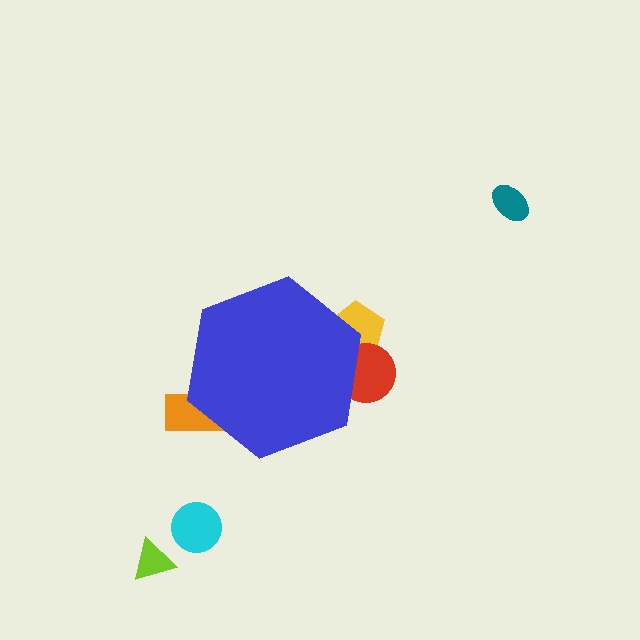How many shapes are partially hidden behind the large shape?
3 shapes are partially hidden.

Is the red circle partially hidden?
Yes, the red circle is partially hidden behind the blue hexagon.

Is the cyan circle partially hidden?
No, the cyan circle is fully visible.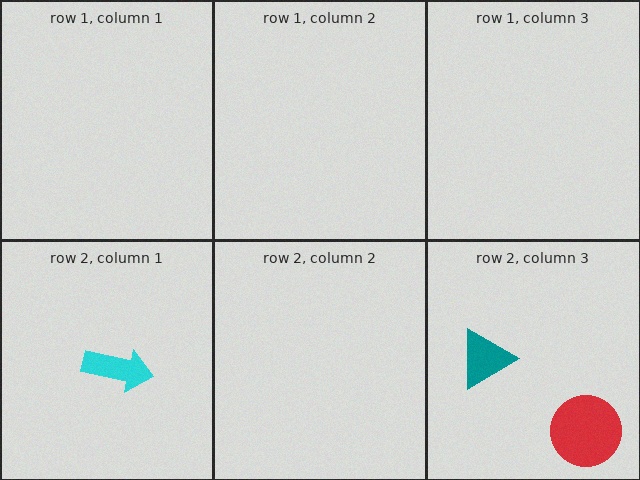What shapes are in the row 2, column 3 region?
The teal triangle, the red circle.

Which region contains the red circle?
The row 2, column 3 region.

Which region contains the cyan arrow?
The row 2, column 1 region.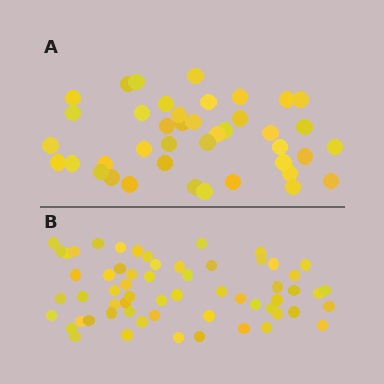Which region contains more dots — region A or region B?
Region B (the bottom region) has more dots.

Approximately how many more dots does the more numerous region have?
Region B has approximately 20 more dots than region A.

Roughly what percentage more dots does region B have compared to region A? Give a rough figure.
About 45% more.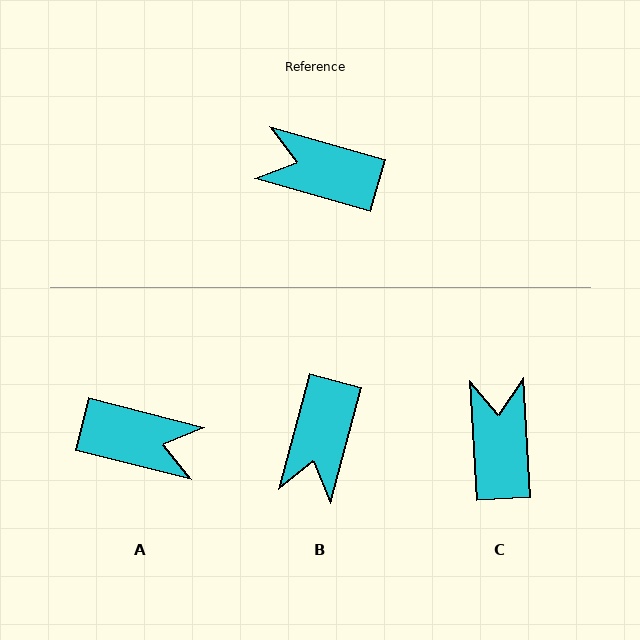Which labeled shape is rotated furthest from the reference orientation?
A, about 178 degrees away.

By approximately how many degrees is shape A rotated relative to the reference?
Approximately 178 degrees clockwise.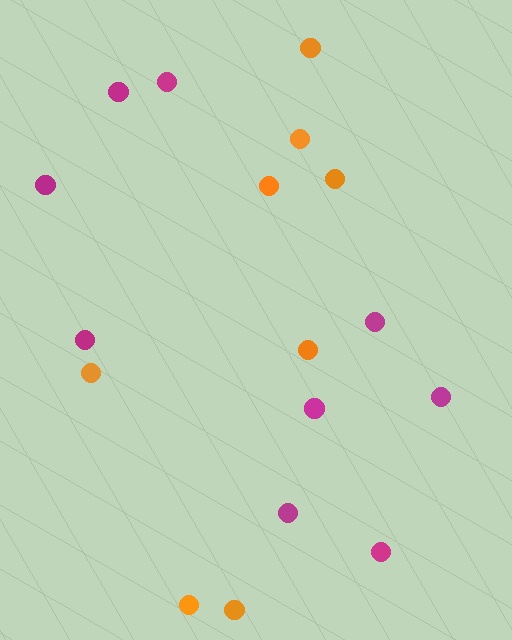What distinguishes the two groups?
There are 2 groups: one group of orange circles (8) and one group of magenta circles (9).